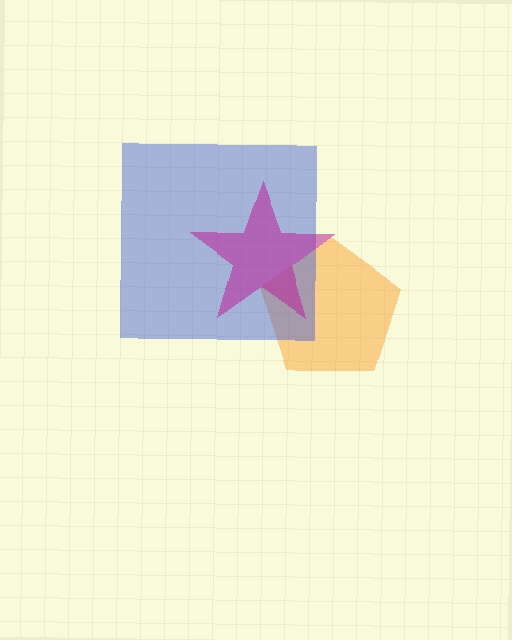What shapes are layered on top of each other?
The layered shapes are: an orange pentagon, a blue square, a magenta star.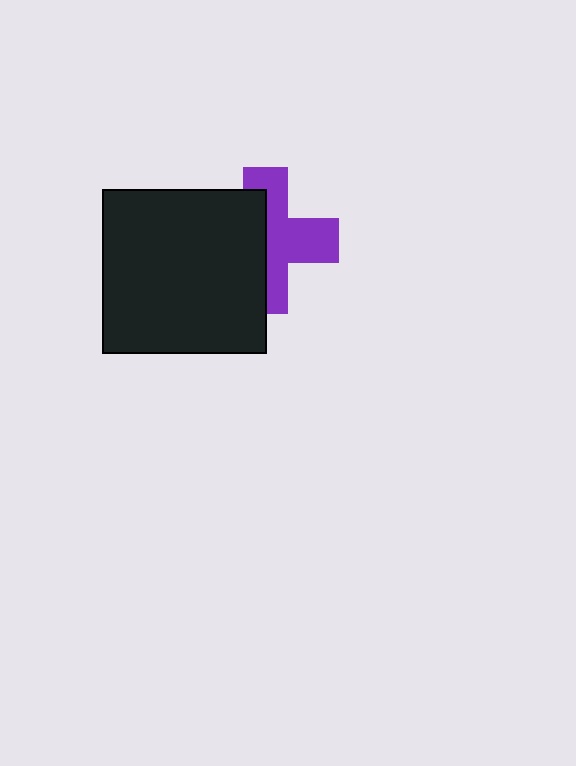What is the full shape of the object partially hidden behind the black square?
The partially hidden object is a purple cross.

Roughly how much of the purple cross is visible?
About half of it is visible (roughly 52%).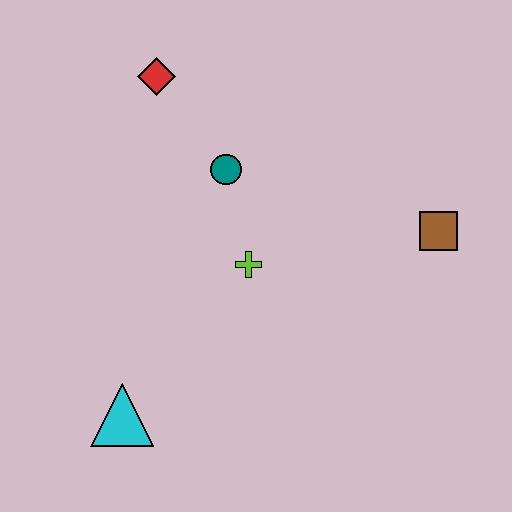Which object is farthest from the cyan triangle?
The brown square is farthest from the cyan triangle.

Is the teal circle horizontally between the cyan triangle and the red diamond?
No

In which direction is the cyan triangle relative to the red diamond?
The cyan triangle is below the red diamond.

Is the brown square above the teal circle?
No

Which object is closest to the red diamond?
The teal circle is closest to the red diamond.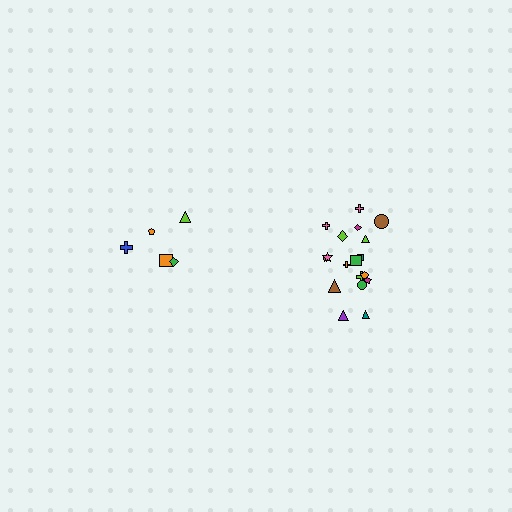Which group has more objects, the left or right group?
The right group.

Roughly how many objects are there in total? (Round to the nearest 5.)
Roughly 25 objects in total.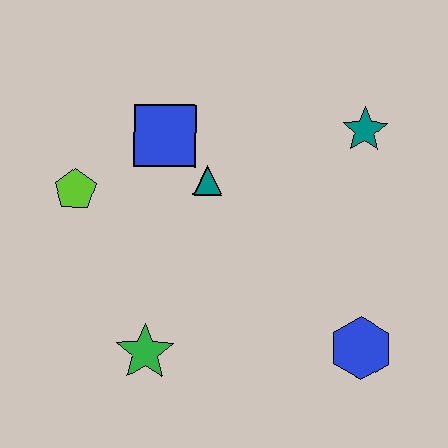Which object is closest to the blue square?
The teal triangle is closest to the blue square.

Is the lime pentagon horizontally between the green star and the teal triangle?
No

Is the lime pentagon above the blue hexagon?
Yes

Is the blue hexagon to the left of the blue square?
No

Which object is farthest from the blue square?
The blue hexagon is farthest from the blue square.